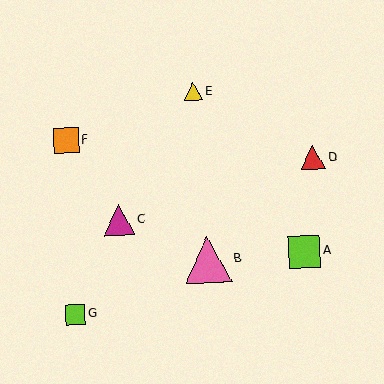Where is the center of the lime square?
The center of the lime square is at (75, 315).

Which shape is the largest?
The pink triangle (labeled B) is the largest.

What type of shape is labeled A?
Shape A is a lime square.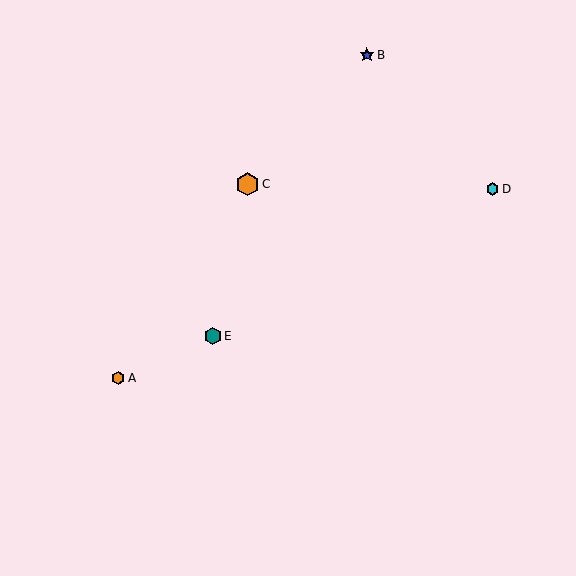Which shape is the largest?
The orange hexagon (labeled C) is the largest.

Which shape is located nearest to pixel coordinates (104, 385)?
The orange hexagon (labeled A) at (118, 378) is nearest to that location.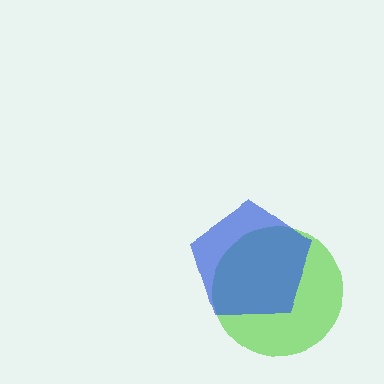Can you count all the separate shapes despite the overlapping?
Yes, there are 2 separate shapes.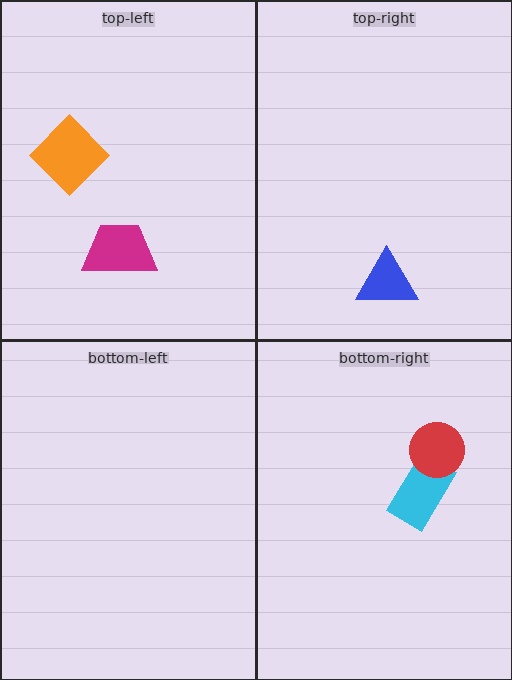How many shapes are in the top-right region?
1.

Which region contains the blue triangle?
The top-right region.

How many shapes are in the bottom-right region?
2.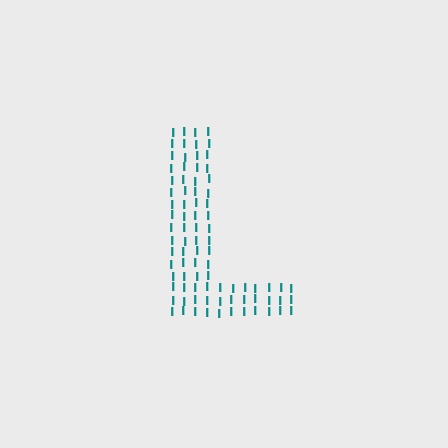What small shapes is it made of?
It is made of small letter I's.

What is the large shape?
The large shape is the letter L.